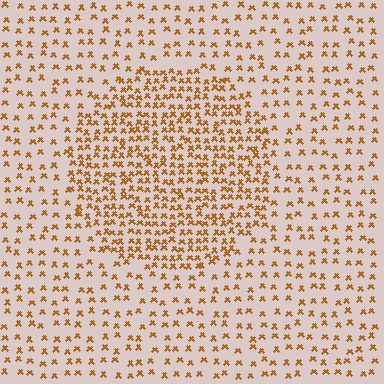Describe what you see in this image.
The image contains small brown elements arranged at two different densities. A circle-shaped region is visible where the elements are more densely packed than the surrounding area.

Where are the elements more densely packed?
The elements are more densely packed inside the circle boundary.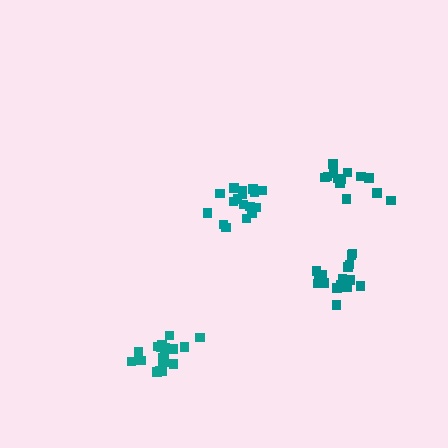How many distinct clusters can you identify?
There are 4 distinct clusters.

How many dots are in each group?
Group 1: 19 dots, Group 2: 16 dots, Group 3: 17 dots, Group 4: 13 dots (65 total).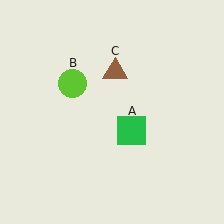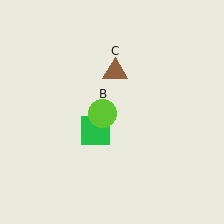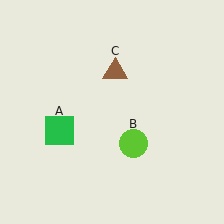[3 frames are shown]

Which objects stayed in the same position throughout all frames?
Brown triangle (object C) remained stationary.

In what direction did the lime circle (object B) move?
The lime circle (object B) moved down and to the right.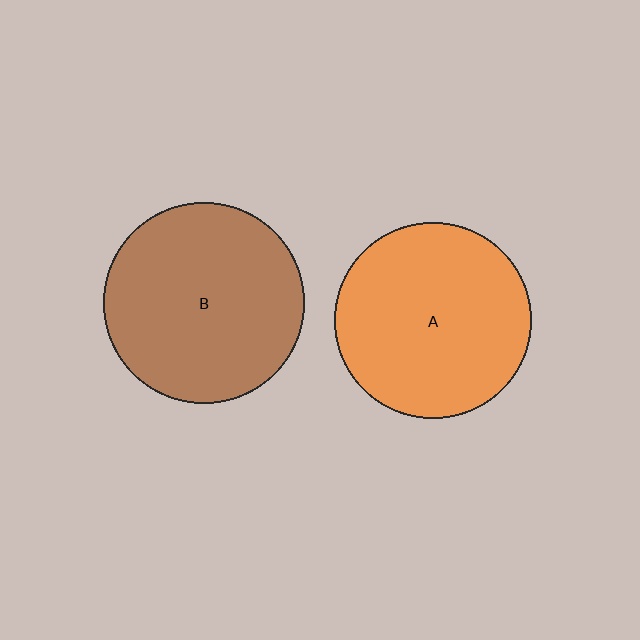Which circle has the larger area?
Circle B (brown).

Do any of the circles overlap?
No, none of the circles overlap.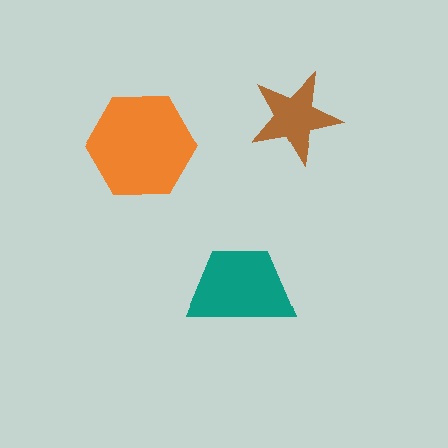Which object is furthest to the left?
The orange hexagon is leftmost.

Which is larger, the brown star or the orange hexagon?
The orange hexagon.